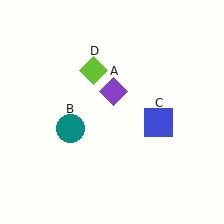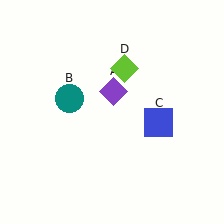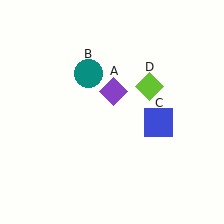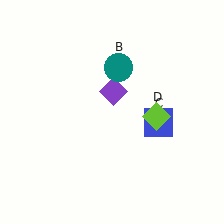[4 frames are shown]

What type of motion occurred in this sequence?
The teal circle (object B), lime diamond (object D) rotated clockwise around the center of the scene.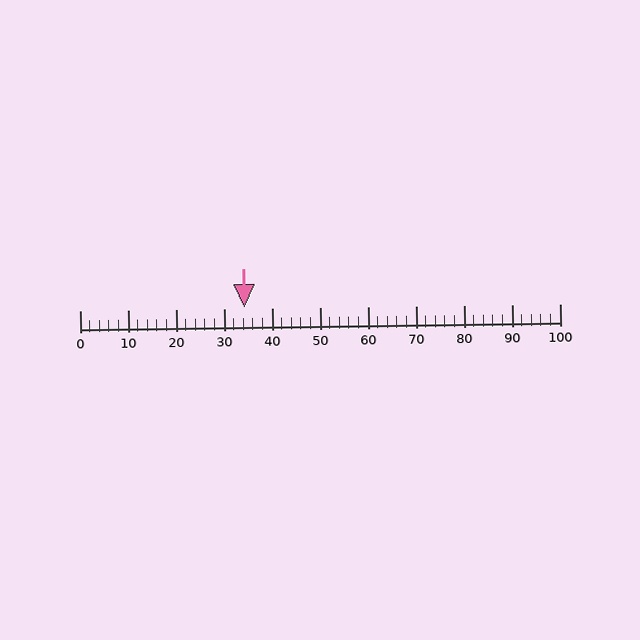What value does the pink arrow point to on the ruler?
The pink arrow points to approximately 34.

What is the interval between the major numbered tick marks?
The major tick marks are spaced 10 units apart.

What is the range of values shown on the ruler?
The ruler shows values from 0 to 100.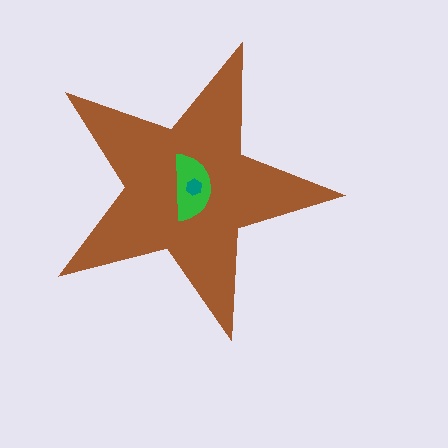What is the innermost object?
The teal hexagon.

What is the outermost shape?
The brown star.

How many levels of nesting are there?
3.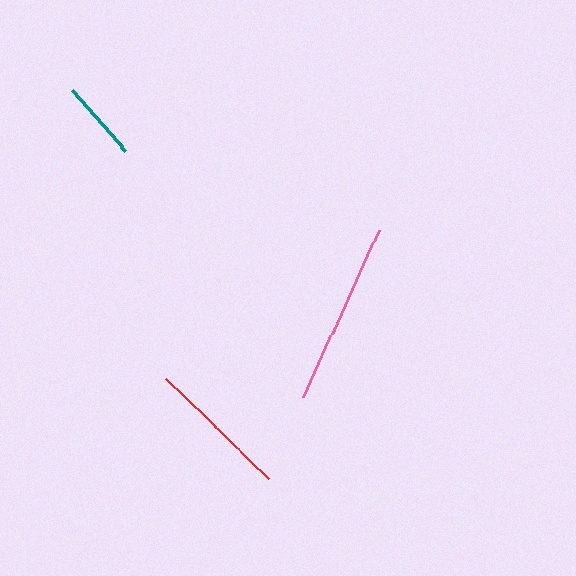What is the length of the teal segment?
The teal segment is approximately 82 pixels long.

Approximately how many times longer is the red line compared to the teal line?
The red line is approximately 1.8 times the length of the teal line.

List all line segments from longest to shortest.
From longest to shortest: pink, red, teal.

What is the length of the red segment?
The red segment is approximately 144 pixels long.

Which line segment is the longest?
The pink line is the longest at approximately 184 pixels.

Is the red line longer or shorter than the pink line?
The pink line is longer than the red line.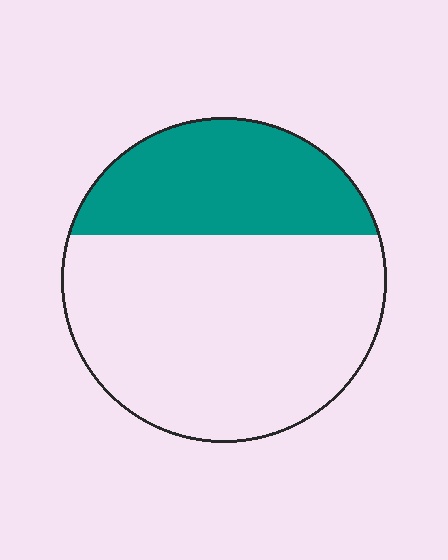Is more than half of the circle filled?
No.